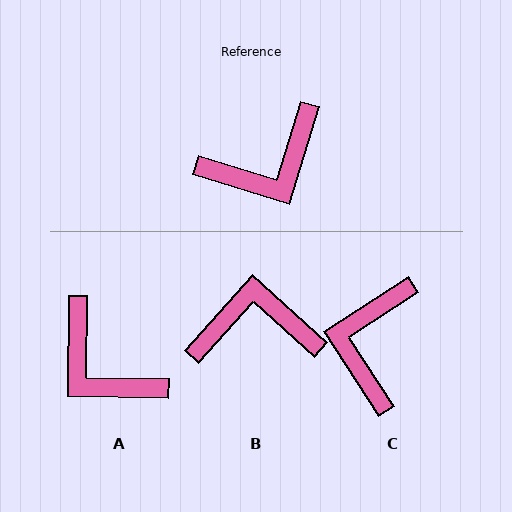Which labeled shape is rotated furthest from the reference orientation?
B, about 155 degrees away.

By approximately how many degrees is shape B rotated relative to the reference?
Approximately 155 degrees counter-clockwise.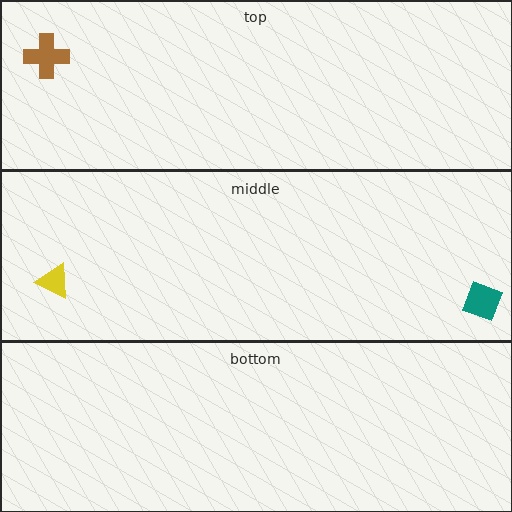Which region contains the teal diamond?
The middle region.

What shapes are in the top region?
The brown cross.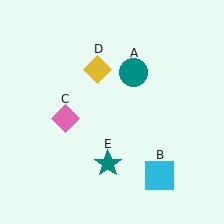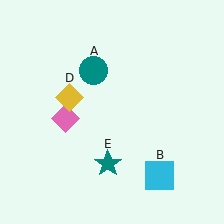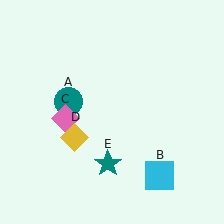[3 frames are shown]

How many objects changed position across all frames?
2 objects changed position: teal circle (object A), yellow diamond (object D).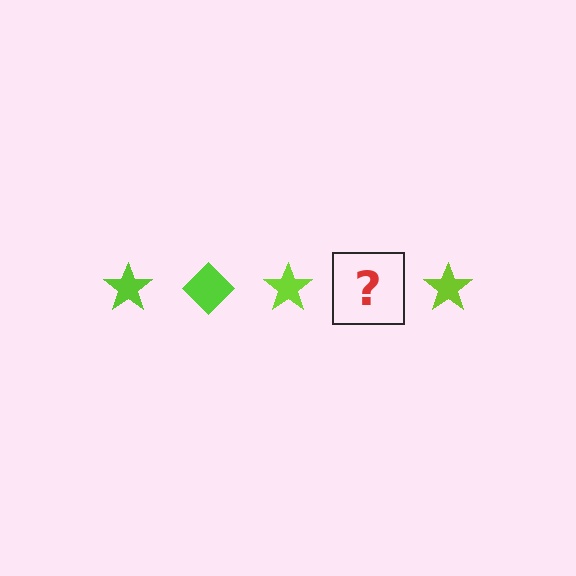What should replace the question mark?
The question mark should be replaced with a lime diamond.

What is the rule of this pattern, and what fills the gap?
The rule is that the pattern cycles through star, diamond shapes in lime. The gap should be filled with a lime diamond.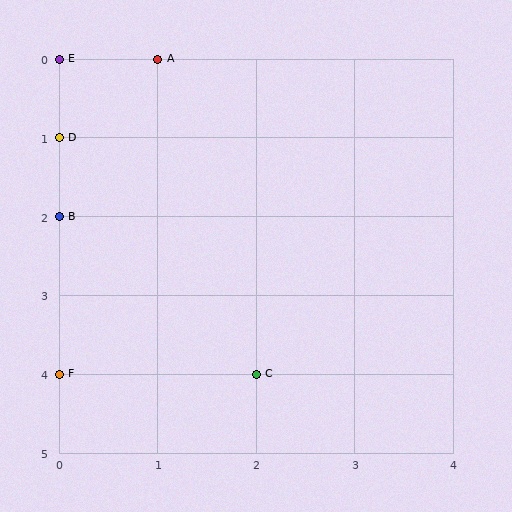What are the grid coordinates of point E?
Point E is at grid coordinates (0, 0).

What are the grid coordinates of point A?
Point A is at grid coordinates (1, 0).